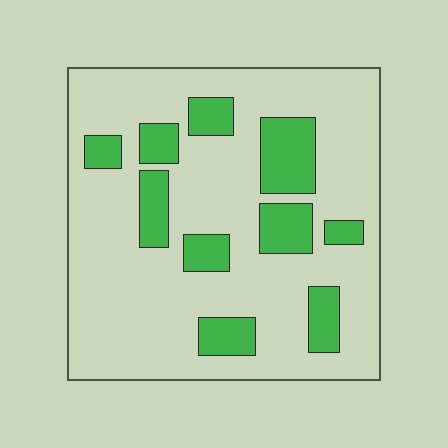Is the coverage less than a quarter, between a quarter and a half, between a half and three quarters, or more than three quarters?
Less than a quarter.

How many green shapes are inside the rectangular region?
10.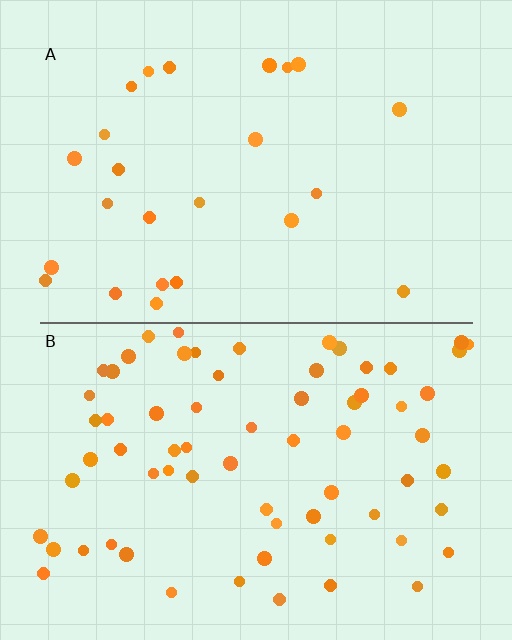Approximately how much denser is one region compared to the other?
Approximately 2.8× — region B over region A.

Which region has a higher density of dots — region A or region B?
B (the bottom).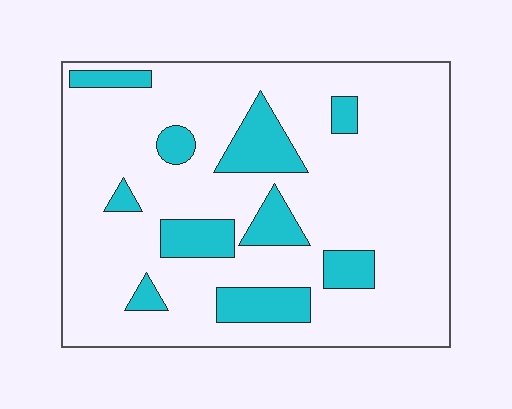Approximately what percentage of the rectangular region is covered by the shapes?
Approximately 20%.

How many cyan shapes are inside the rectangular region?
10.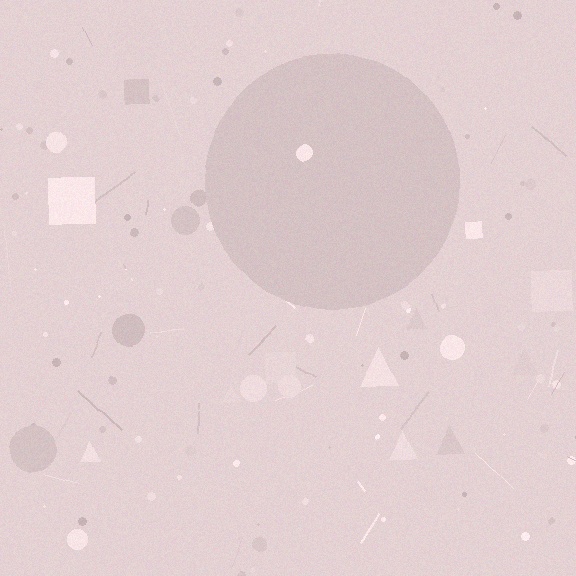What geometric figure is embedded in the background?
A circle is embedded in the background.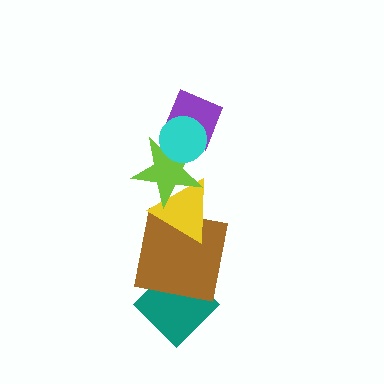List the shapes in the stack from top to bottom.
From top to bottom: the cyan circle, the purple diamond, the lime star, the yellow triangle, the brown square, the teal diamond.